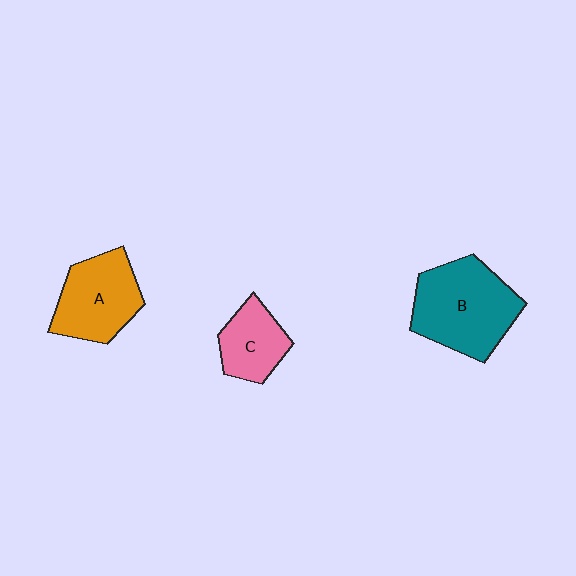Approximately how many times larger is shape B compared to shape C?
Approximately 1.9 times.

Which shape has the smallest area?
Shape C (pink).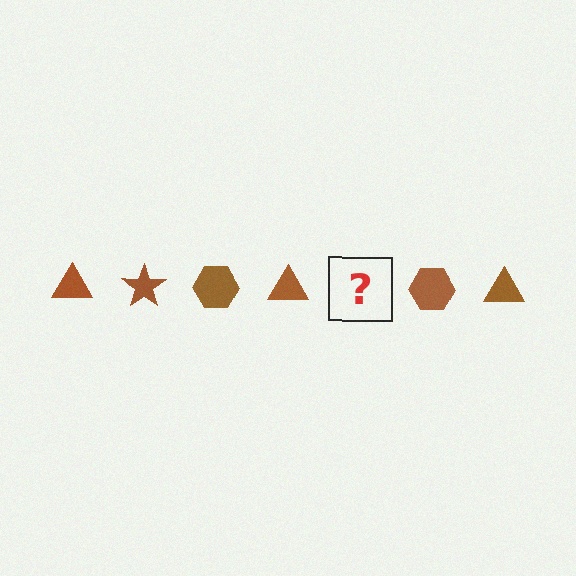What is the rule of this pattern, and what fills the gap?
The rule is that the pattern cycles through triangle, star, hexagon shapes in brown. The gap should be filled with a brown star.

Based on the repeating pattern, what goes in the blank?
The blank should be a brown star.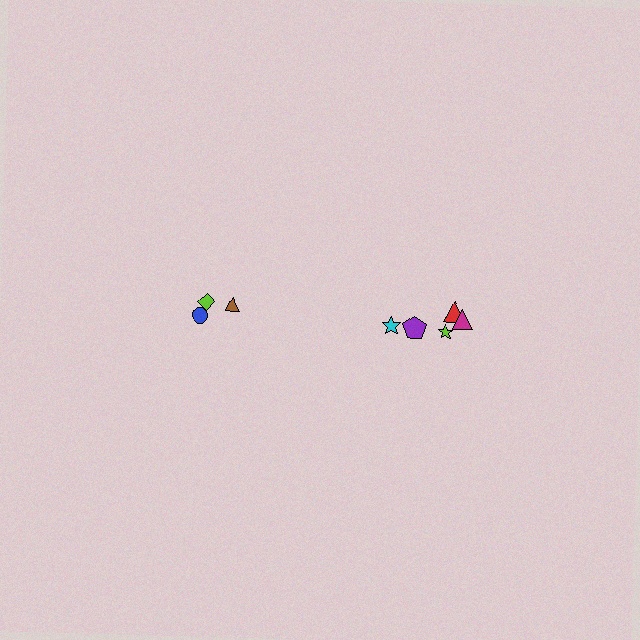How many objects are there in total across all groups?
There are 8 objects.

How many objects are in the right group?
There are 5 objects.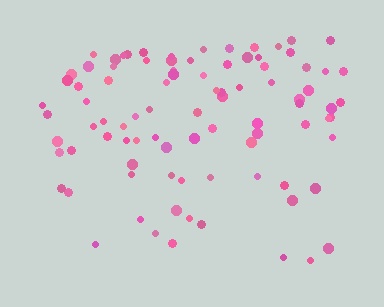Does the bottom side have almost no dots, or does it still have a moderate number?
Still a moderate number, just noticeably fewer than the top.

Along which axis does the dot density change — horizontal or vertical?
Vertical.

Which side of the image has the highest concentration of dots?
The top.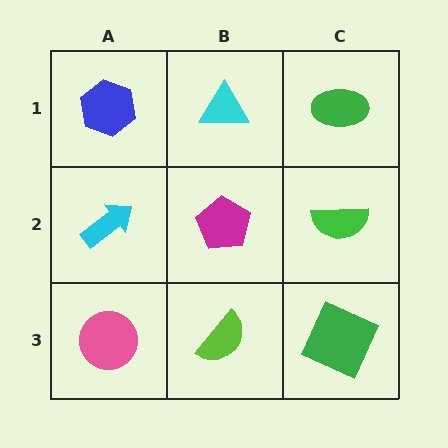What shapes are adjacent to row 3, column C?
A green semicircle (row 2, column C), a lime semicircle (row 3, column B).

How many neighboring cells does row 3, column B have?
3.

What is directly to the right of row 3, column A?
A lime semicircle.